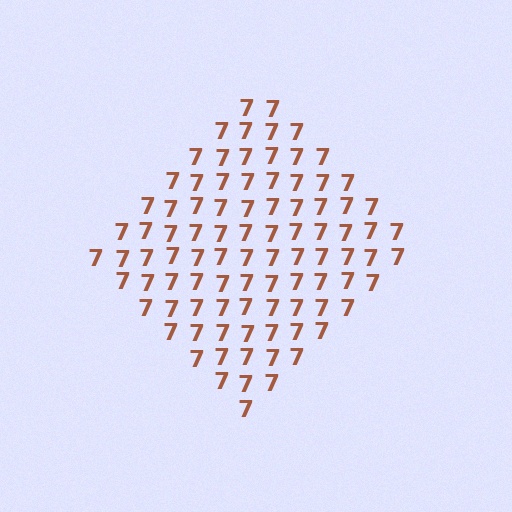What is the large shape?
The large shape is a diamond.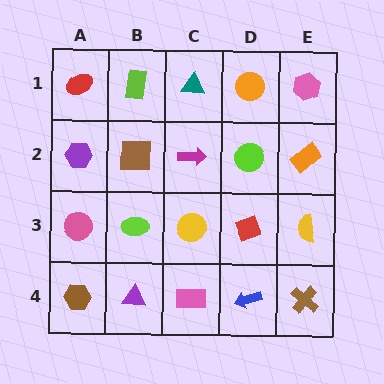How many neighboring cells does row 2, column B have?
4.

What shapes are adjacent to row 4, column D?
A red diamond (row 3, column D), a pink rectangle (row 4, column C), a brown cross (row 4, column E).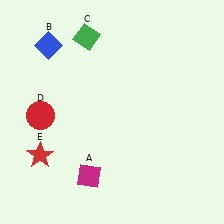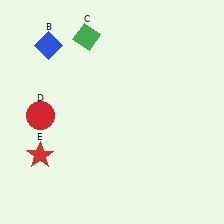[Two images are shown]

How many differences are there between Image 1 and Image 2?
There is 1 difference between the two images.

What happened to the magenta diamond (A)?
The magenta diamond (A) was removed in Image 2. It was in the bottom-left area of Image 1.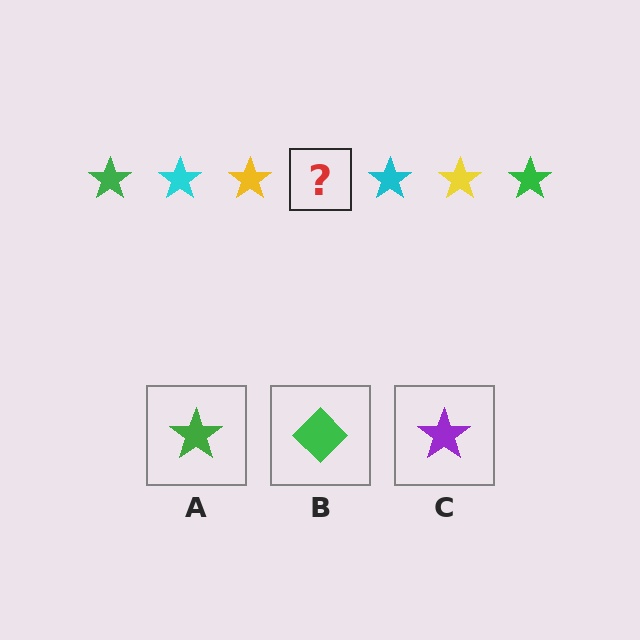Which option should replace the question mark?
Option A.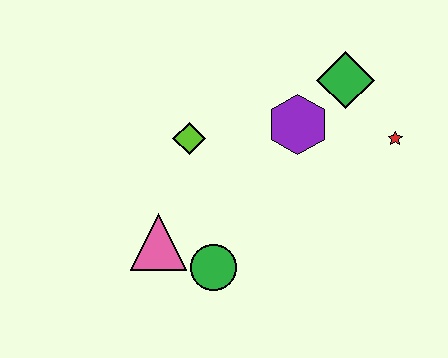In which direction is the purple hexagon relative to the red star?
The purple hexagon is to the left of the red star.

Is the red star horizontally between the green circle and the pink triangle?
No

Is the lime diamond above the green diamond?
No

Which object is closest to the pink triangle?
The green circle is closest to the pink triangle.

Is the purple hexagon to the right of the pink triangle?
Yes